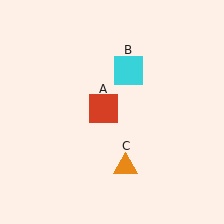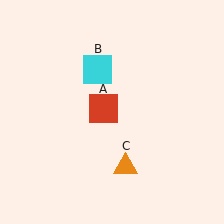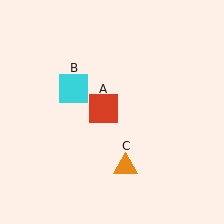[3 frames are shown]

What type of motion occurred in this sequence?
The cyan square (object B) rotated counterclockwise around the center of the scene.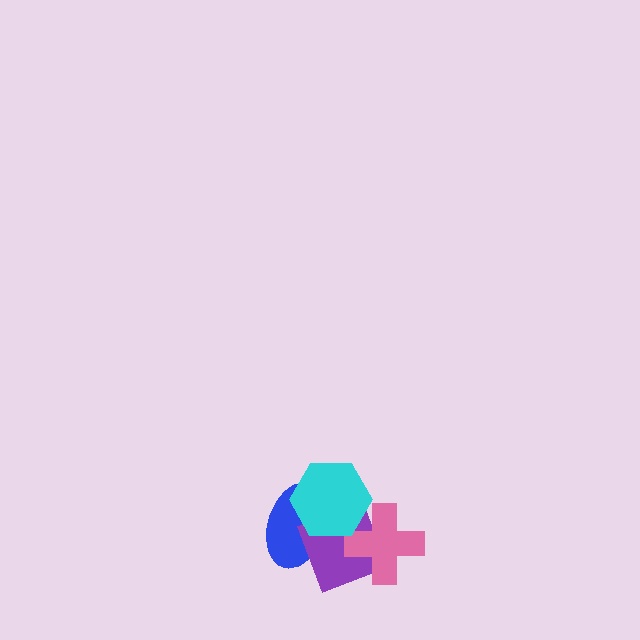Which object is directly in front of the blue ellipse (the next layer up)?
The purple diamond is directly in front of the blue ellipse.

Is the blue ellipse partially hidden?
Yes, it is partially covered by another shape.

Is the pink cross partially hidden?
Yes, it is partially covered by another shape.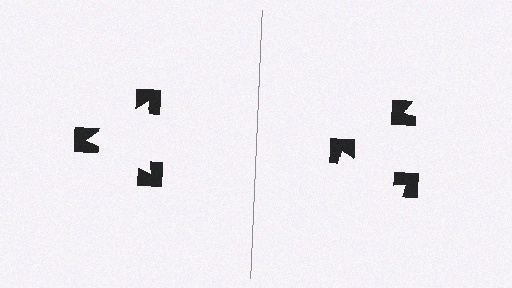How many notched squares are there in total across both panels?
6 — 3 on each side.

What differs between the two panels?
The notched squares are positioned identically on both sides; only the wedge orientations differ. On the left they align to a triangle; on the right they are misaligned.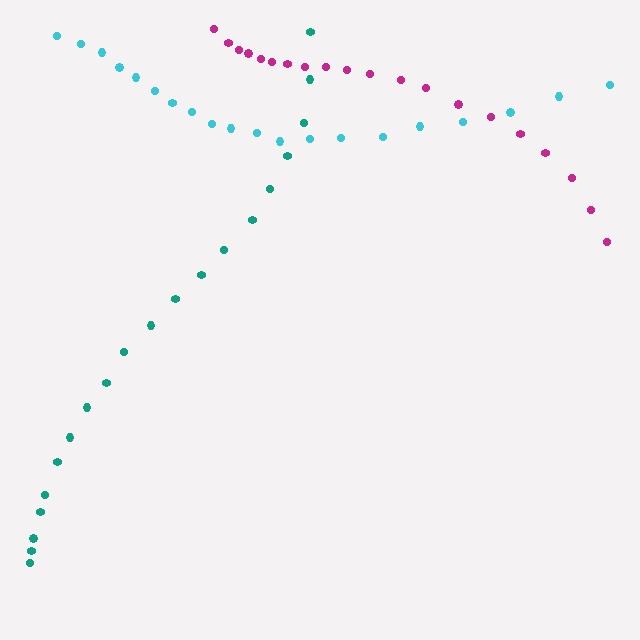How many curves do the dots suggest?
There are 3 distinct paths.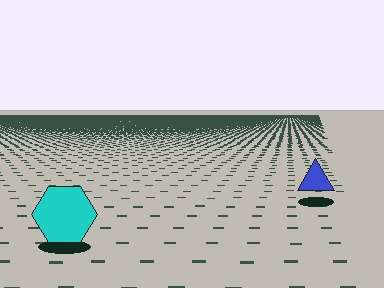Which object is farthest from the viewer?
The blue triangle is farthest from the viewer. It appears smaller and the ground texture around it is denser.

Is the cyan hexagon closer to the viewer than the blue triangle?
Yes. The cyan hexagon is closer — you can tell from the texture gradient: the ground texture is coarser near it.